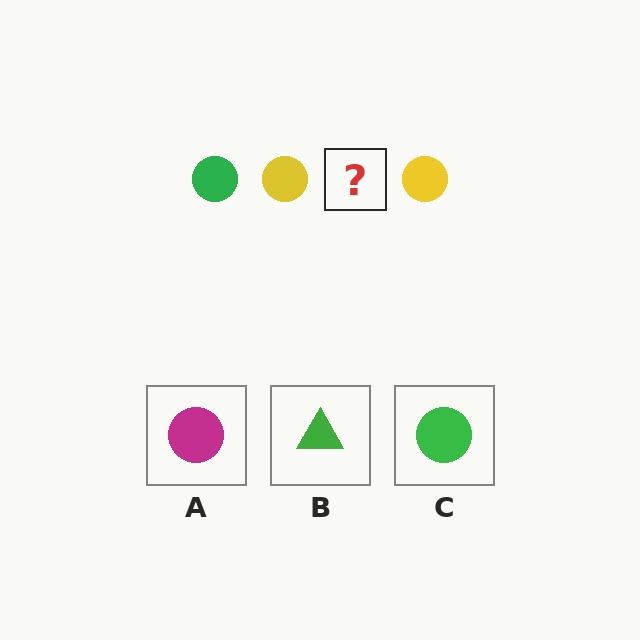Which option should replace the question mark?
Option C.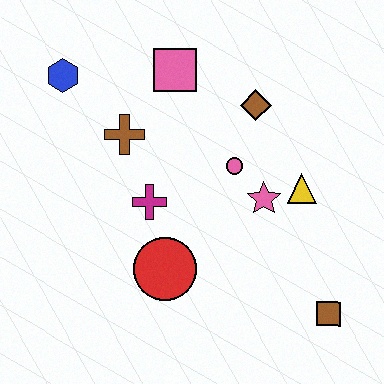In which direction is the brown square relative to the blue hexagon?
The brown square is to the right of the blue hexagon.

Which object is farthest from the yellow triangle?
The blue hexagon is farthest from the yellow triangle.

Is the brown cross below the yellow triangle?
No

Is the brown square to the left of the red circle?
No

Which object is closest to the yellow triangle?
The pink star is closest to the yellow triangle.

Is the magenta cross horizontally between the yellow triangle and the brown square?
No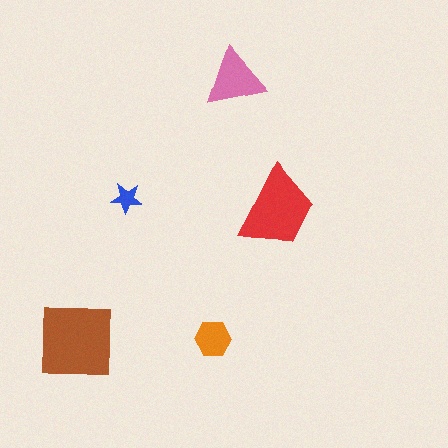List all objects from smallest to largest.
The blue star, the orange hexagon, the pink triangle, the red trapezoid, the brown square.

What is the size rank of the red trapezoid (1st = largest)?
2nd.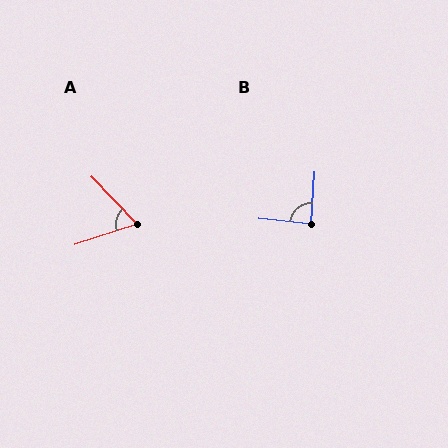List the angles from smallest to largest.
A (64°), B (88°).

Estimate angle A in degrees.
Approximately 64 degrees.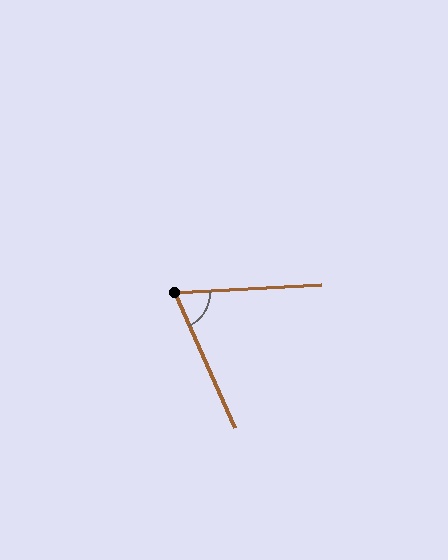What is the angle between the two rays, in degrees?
Approximately 69 degrees.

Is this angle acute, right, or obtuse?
It is acute.